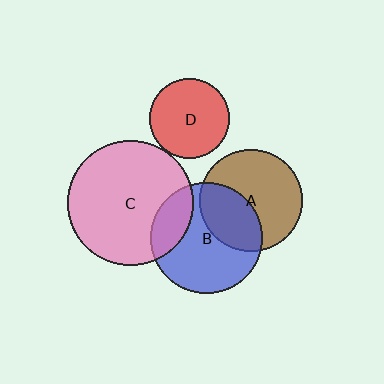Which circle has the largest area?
Circle C (pink).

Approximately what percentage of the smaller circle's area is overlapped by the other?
Approximately 35%.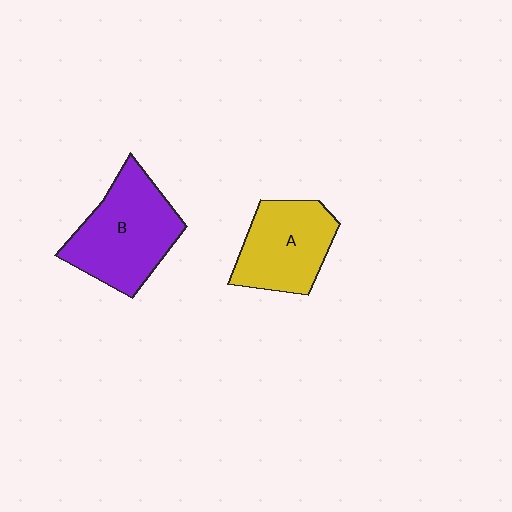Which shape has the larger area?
Shape B (purple).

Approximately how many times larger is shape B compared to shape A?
Approximately 1.2 times.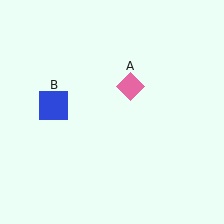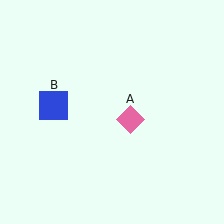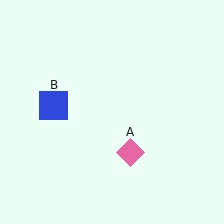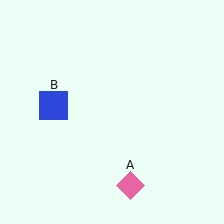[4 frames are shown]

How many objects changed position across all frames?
1 object changed position: pink diamond (object A).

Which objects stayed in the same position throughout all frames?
Blue square (object B) remained stationary.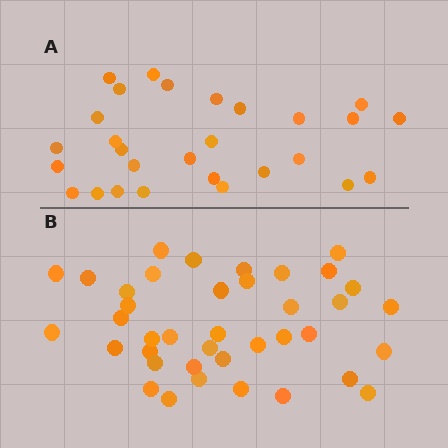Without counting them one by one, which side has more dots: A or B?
Region B (the bottom region) has more dots.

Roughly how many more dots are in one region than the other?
Region B has roughly 12 or so more dots than region A.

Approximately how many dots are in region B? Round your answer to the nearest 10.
About 40 dots. (The exact count is 39, which rounds to 40.)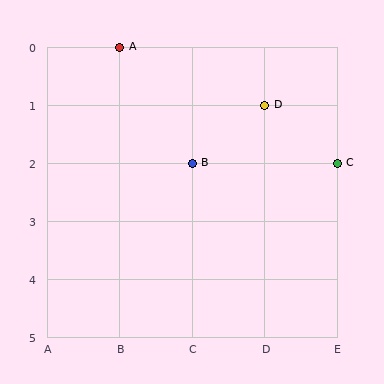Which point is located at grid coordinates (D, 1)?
Point D is at (D, 1).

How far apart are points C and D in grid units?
Points C and D are 1 column and 1 row apart (about 1.4 grid units diagonally).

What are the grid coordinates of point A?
Point A is at grid coordinates (B, 0).